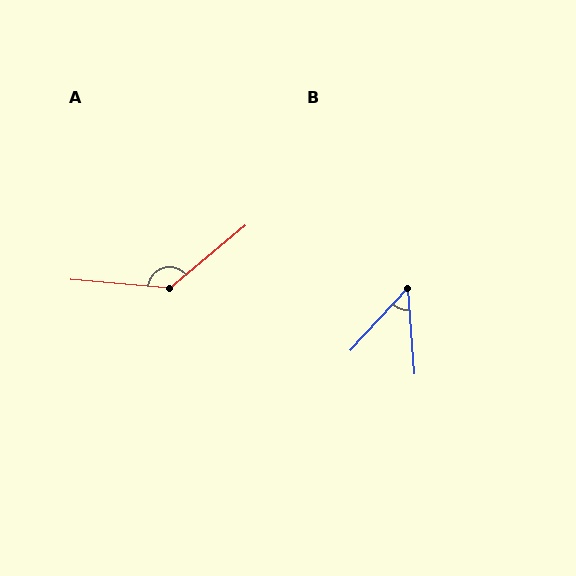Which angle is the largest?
A, at approximately 136 degrees.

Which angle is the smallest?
B, at approximately 47 degrees.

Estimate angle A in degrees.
Approximately 136 degrees.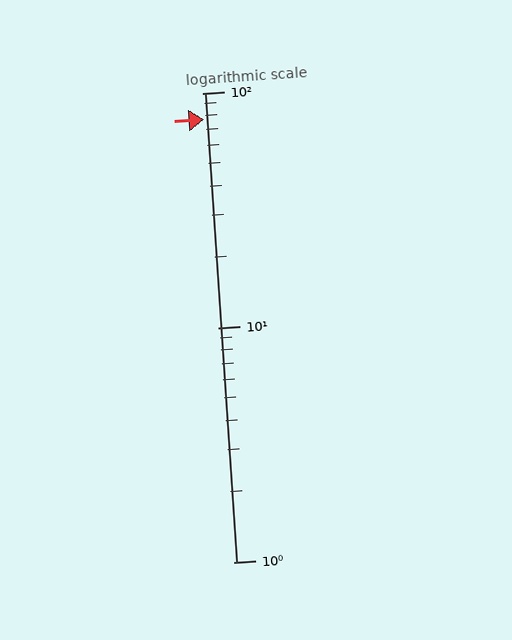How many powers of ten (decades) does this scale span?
The scale spans 2 decades, from 1 to 100.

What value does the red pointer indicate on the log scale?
The pointer indicates approximately 77.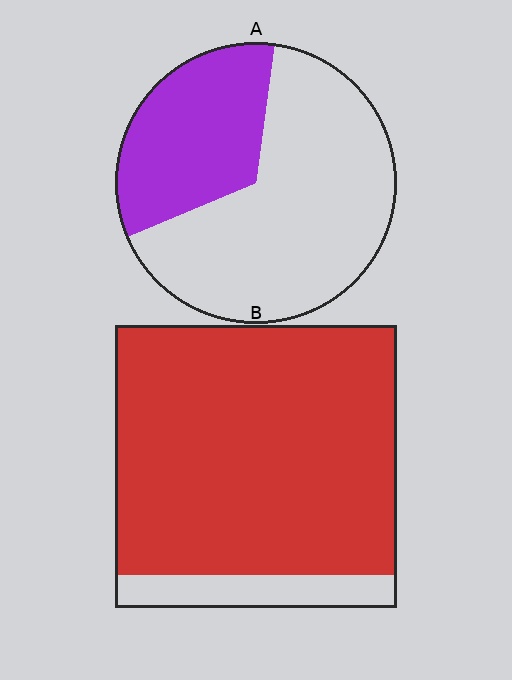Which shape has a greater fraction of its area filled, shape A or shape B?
Shape B.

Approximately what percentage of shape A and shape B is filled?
A is approximately 35% and B is approximately 90%.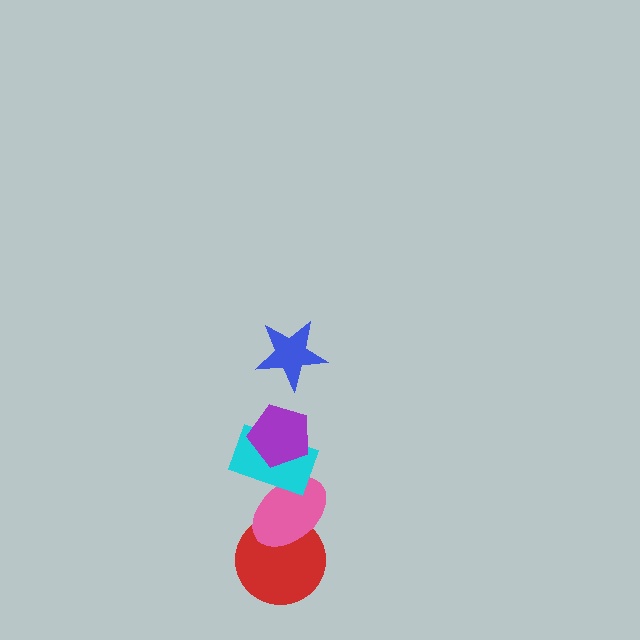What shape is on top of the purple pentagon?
The blue star is on top of the purple pentagon.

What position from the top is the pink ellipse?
The pink ellipse is 4th from the top.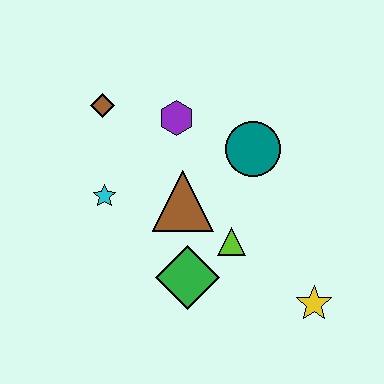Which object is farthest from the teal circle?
The yellow star is farthest from the teal circle.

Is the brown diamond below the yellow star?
No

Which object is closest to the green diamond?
The lime triangle is closest to the green diamond.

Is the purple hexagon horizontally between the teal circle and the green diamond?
No